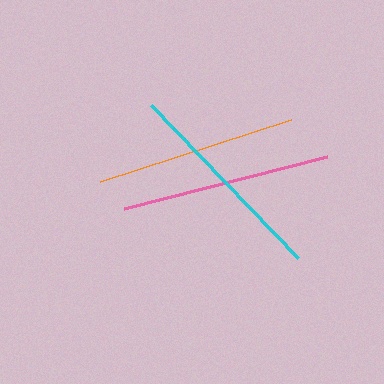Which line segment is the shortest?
The orange line is the shortest at approximately 200 pixels.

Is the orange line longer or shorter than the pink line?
The pink line is longer than the orange line.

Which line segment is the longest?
The cyan line is the longest at approximately 212 pixels.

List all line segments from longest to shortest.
From longest to shortest: cyan, pink, orange.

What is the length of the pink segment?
The pink segment is approximately 209 pixels long.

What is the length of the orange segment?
The orange segment is approximately 200 pixels long.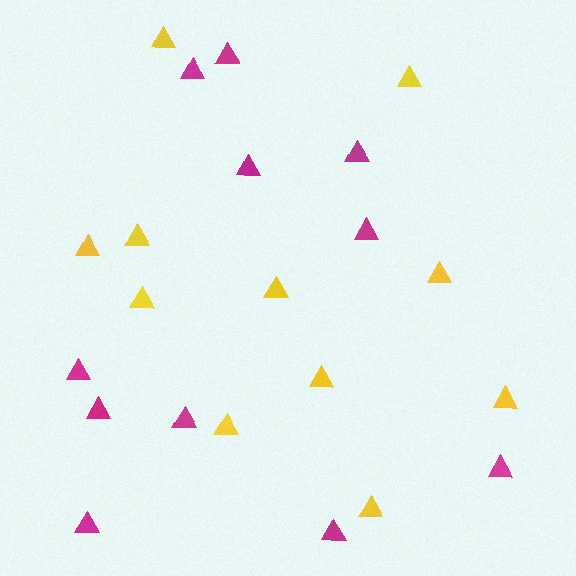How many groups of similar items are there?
There are 2 groups: one group of magenta triangles (11) and one group of yellow triangles (11).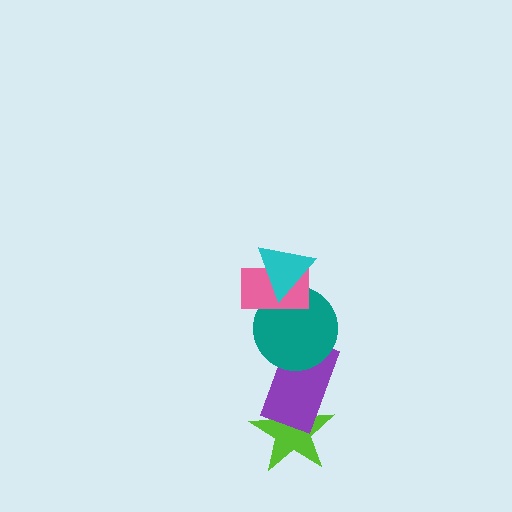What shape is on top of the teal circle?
The pink rectangle is on top of the teal circle.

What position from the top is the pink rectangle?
The pink rectangle is 2nd from the top.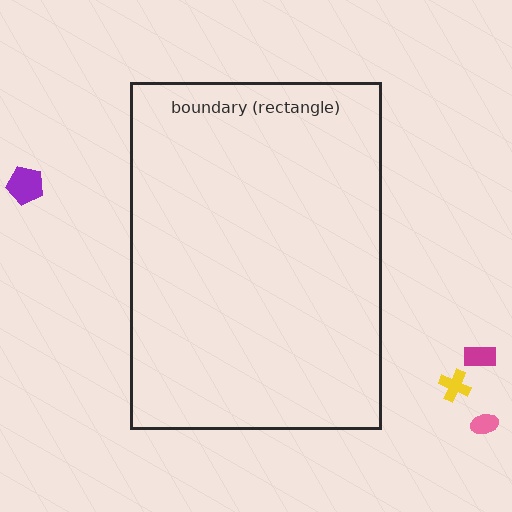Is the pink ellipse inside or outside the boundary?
Outside.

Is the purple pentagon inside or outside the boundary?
Outside.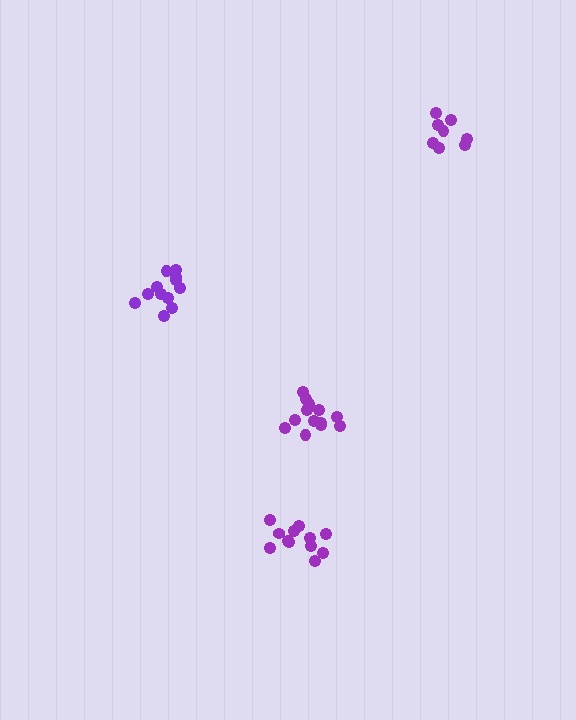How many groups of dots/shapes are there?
There are 4 groups.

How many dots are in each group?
Group 1: 13 dots, Group 2: 12 dots, Group 3: 8 dots, Group 4: 12 dots (45 total).